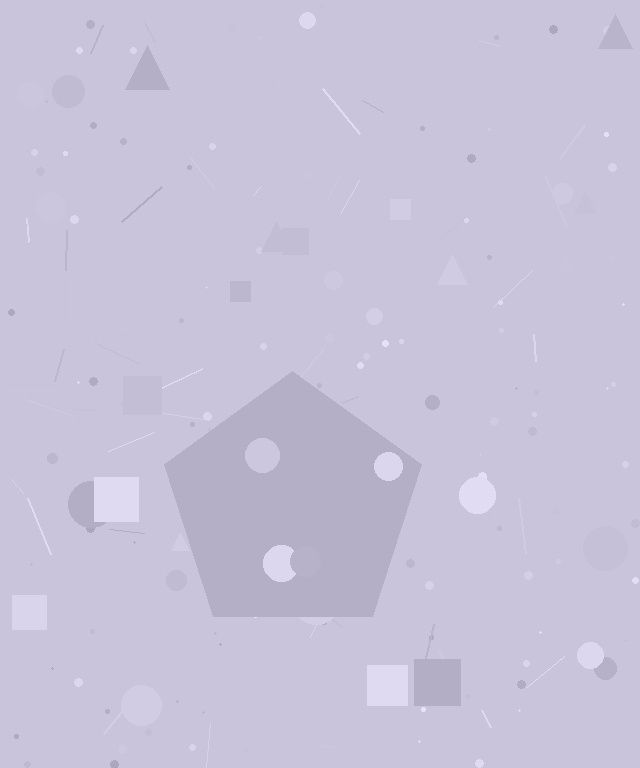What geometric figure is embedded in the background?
A pentagon is embedded in the background.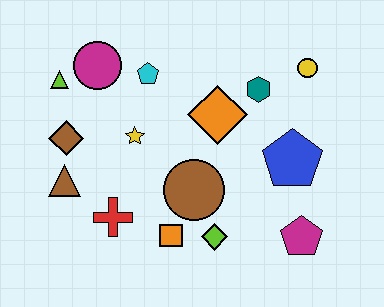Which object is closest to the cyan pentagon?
The magenta circle is closest to the cyan pentagon.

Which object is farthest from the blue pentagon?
The lime triangle is farthest from the blue pentagon.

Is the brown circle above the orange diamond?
No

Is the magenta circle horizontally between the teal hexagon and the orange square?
No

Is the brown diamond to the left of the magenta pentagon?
Yes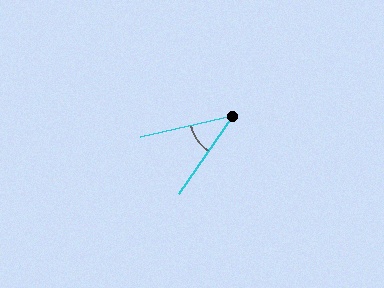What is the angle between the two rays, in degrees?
Approximately 43 degrees.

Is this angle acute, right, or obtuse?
It is acute.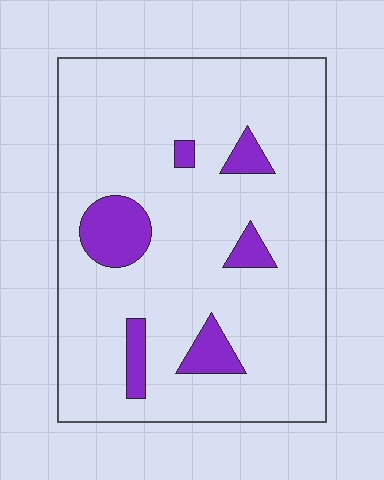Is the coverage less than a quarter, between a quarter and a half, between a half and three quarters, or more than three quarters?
Less than a quarter.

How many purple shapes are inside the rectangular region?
6.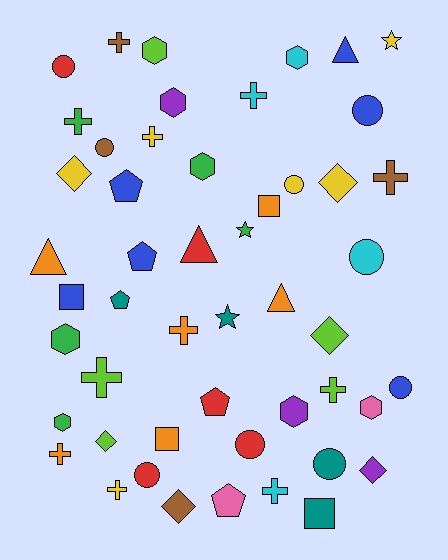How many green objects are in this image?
There are 5 green objects.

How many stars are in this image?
There are 3 stars.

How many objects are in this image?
There are 50 objects.